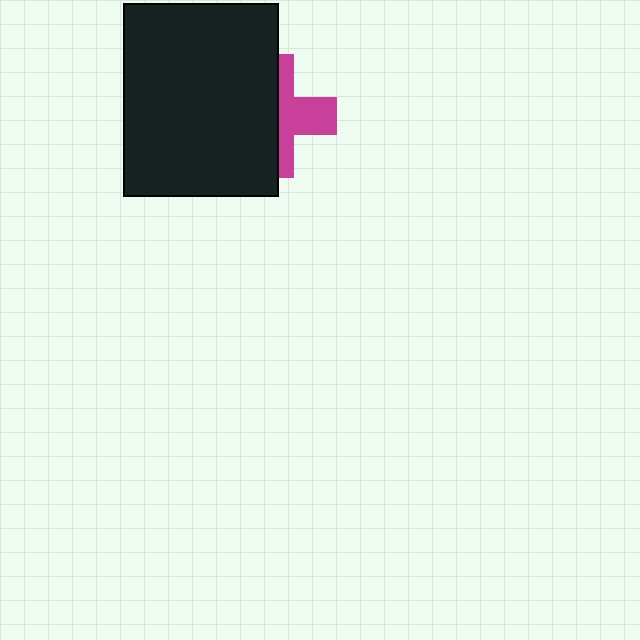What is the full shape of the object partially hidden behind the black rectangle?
The partially hidden object is a magenta cross.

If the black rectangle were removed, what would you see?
You would see the complete magenta cross.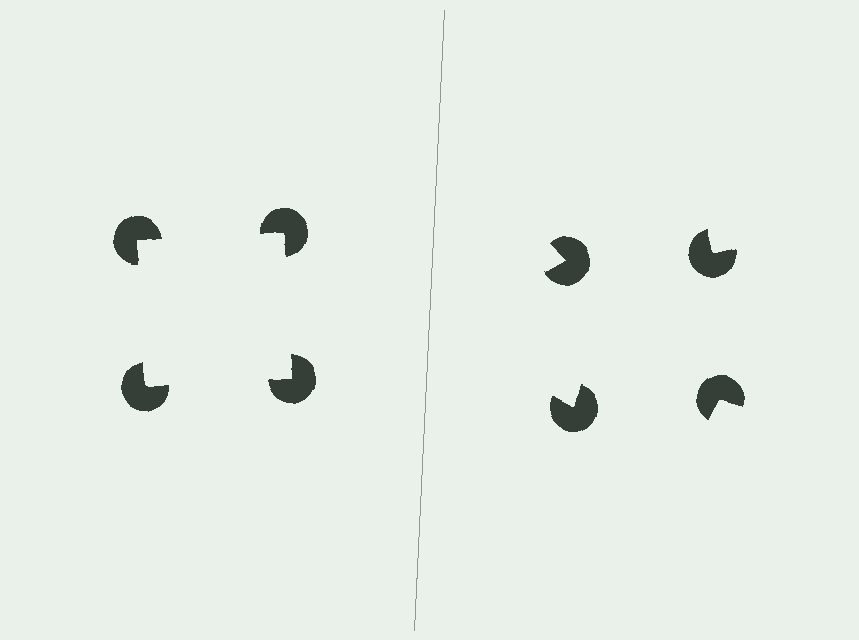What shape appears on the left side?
An illusory square.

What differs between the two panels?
The pac-man discs are positioned identically on both sides; only the wedge orientations differ. On the left they align to a square; on the right they are misaligned.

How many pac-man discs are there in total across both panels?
8 — 4 on each side.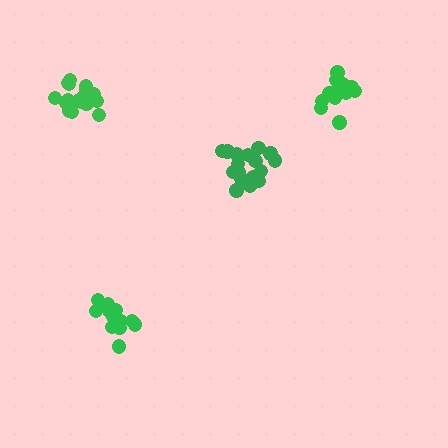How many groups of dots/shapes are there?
There are 4 groups.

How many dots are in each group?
Group 1: 18 dots, Group 2: 18 dots, Group 3: 14 dots, Group 4: 14 dots (64 total).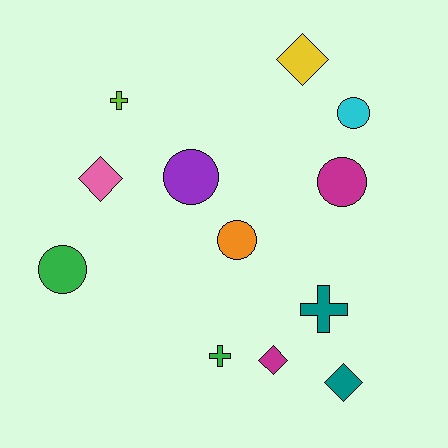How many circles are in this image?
There are 5 circles.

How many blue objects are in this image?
There are no blue objects.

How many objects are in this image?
There are 12 objects.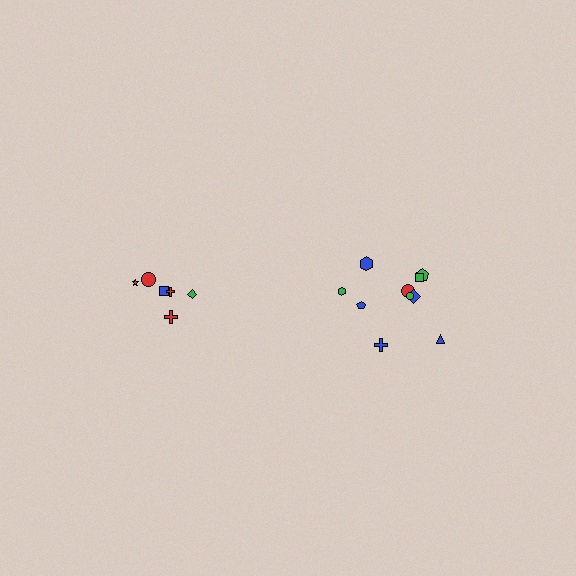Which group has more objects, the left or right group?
The right group.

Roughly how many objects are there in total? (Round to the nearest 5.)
Roughly 15 objects in total.